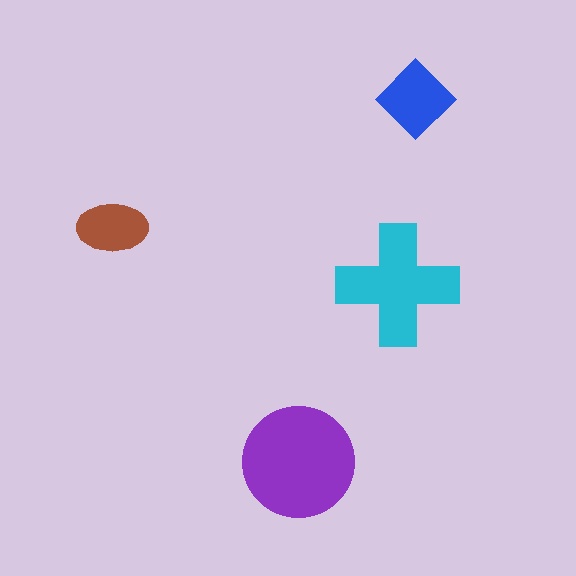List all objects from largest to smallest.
The purple circle, the cyan cross, the blue diamond, the brown ellipse.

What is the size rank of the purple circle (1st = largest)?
1st.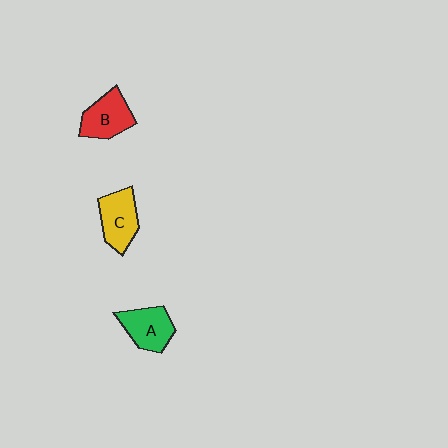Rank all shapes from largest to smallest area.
From largest to smallest: C (yellow), B (red), A (green).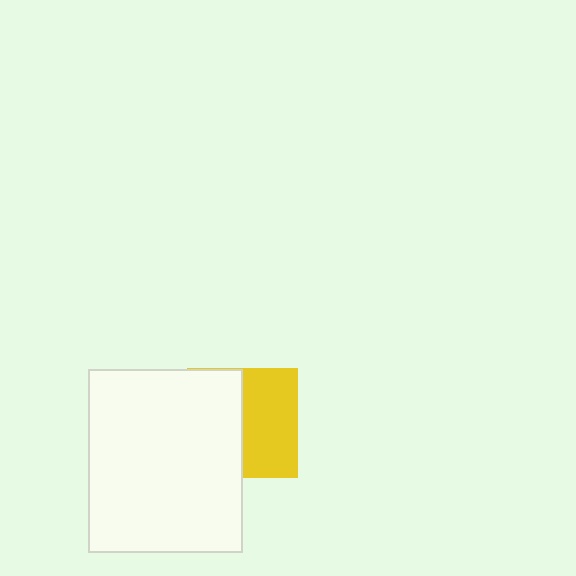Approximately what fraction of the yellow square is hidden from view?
Roughly 50% of the yellow square is hidden behind the white rectangle.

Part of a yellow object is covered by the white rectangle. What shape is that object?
It is a square.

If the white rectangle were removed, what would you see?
You would see the complete yellow square.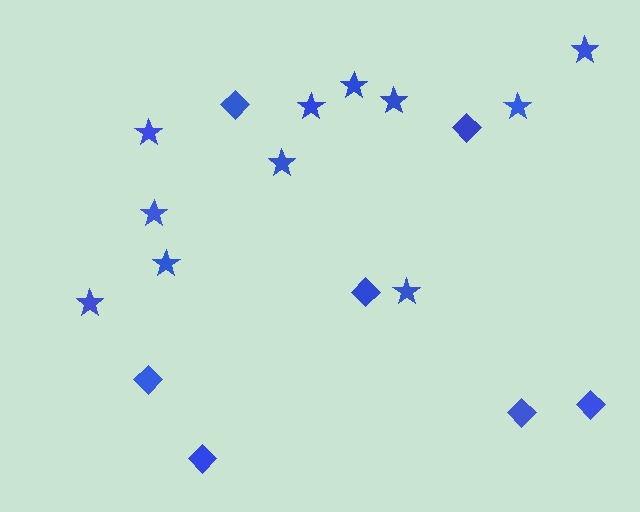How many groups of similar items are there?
There are 2 groups: one group of stars (11) and one group of diamonds (7).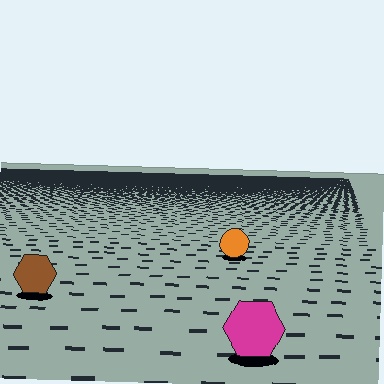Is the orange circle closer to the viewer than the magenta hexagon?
No. The magenta hexagon is closer — you can tell from the texture gradient: the ground texture is coarser near it.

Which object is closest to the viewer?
The magenta hexagon is closest. The texture marks near it are larger and more spread out.